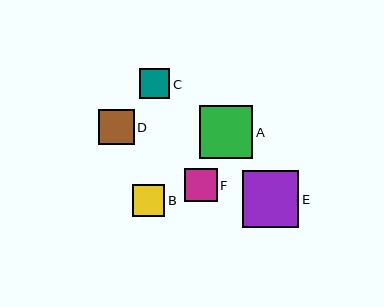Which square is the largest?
Square E is the largest with a size of approximately 56 pixels.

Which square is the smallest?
Square C is the smallest with a size of approximately 31 pixels.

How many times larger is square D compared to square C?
Square D is approximately 1.2 times the size of square C.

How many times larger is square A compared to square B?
Square A is approximately 1.7 times the size of square B.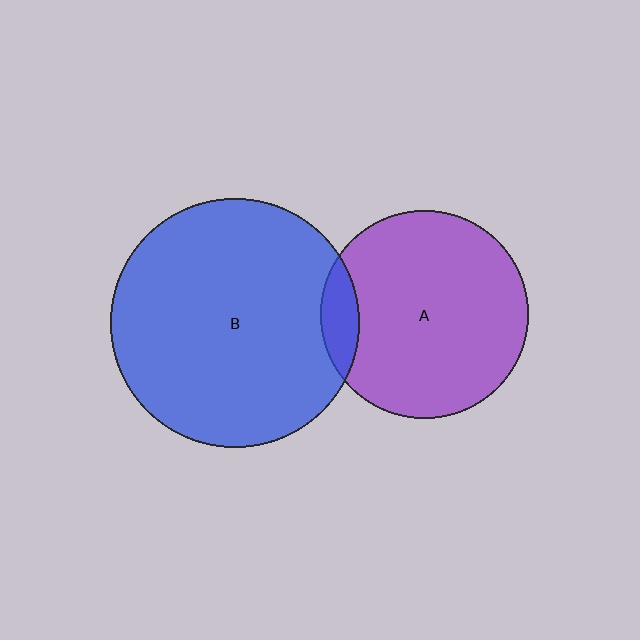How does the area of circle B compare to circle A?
Approximately 1.4 times.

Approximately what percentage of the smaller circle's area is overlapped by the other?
Approximately 10%.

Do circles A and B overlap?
Yes.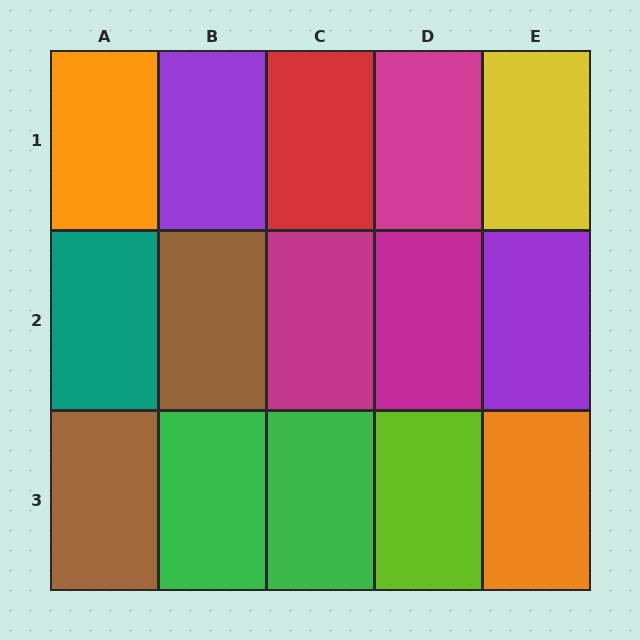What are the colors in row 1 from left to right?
Orange, purple, red, magenta, yellow.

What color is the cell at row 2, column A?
Teal.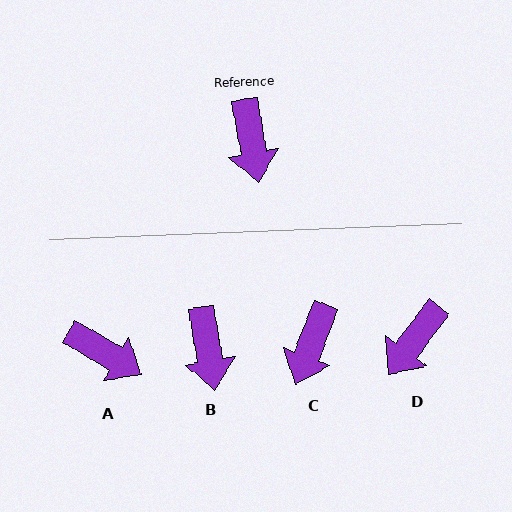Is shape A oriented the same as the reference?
No, it is off by about 50 degrees.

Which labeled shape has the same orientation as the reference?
B.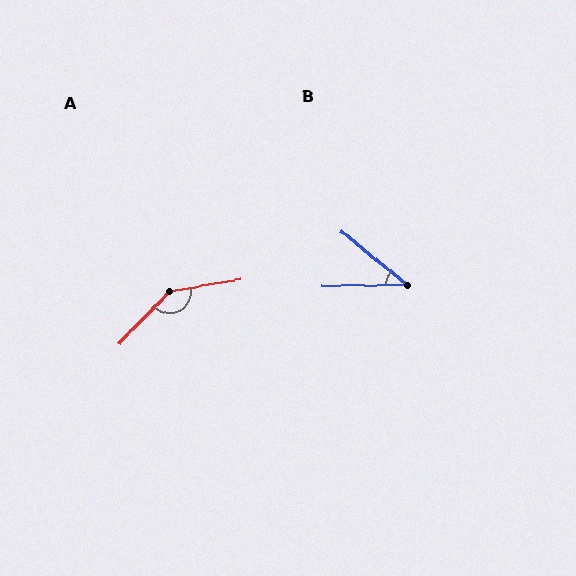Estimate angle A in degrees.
Approximately 145 degrees.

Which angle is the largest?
A, at approximately 145 degrees.